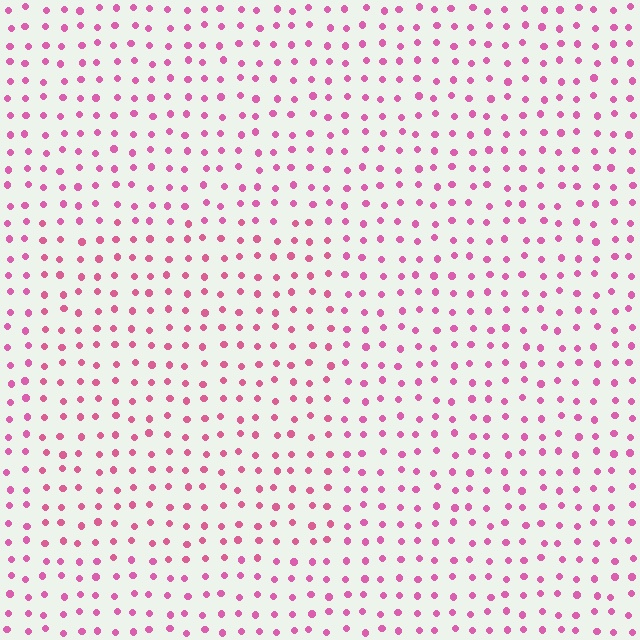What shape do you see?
I see a rectangle.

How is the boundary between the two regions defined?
The boundary is defined purely by a slight shift in hue (about 13 degrees). Spacing, size, and orientation are identical on both sides.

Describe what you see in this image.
The image is filled with small pink elements in a uniform arrangement. A rectangle-shaped region is visible where the elements are tinted to a slightly different hue, forming a subtle color boundary.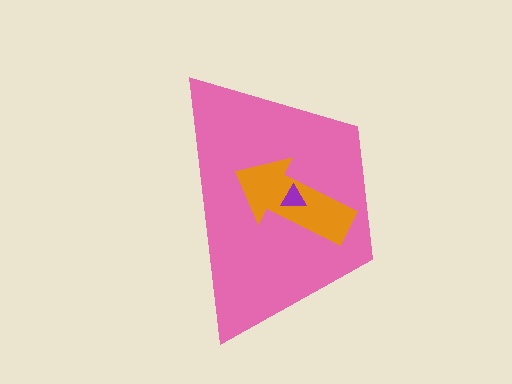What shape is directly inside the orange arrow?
The purple triangle.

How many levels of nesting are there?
3.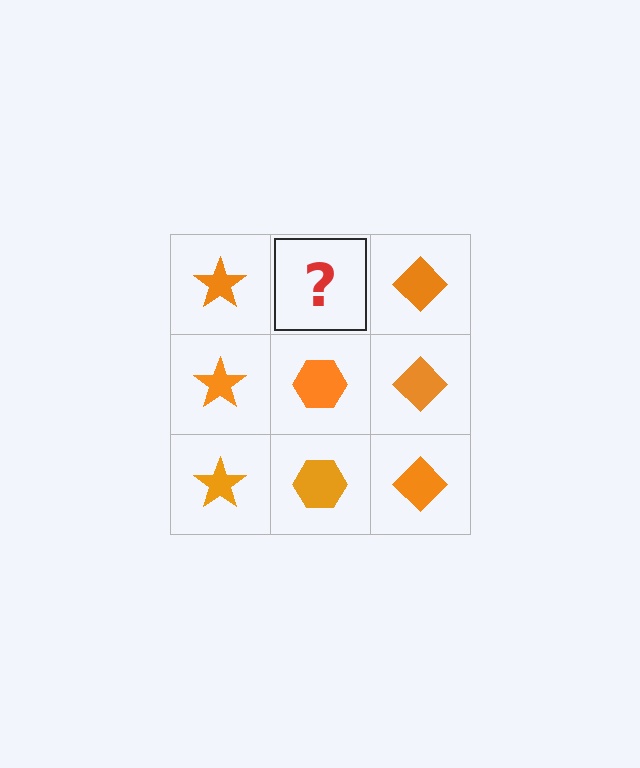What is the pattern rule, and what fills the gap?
The rule is that each column has a consistent shape. The gap should be filled with an orange hexagon.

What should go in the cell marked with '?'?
The missing cell should contain an orange hexagon.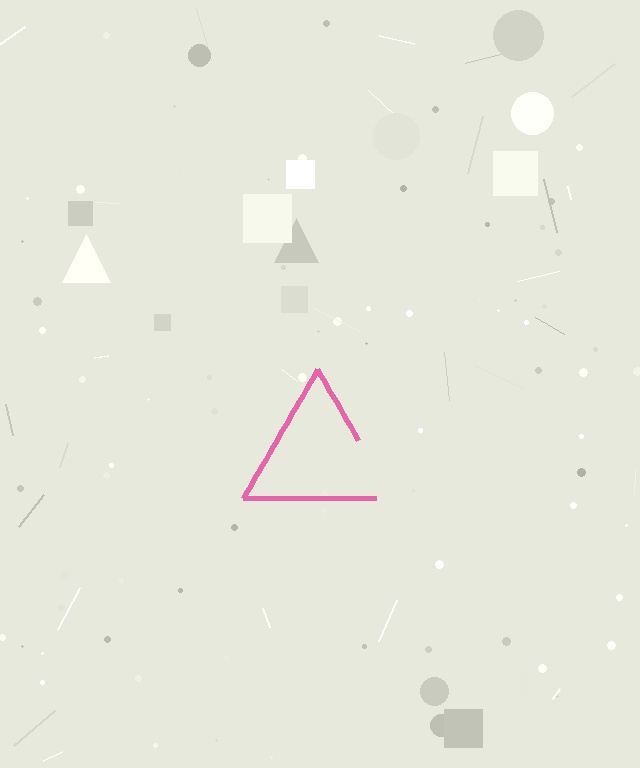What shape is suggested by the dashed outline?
The dashed outline suggests a triangle.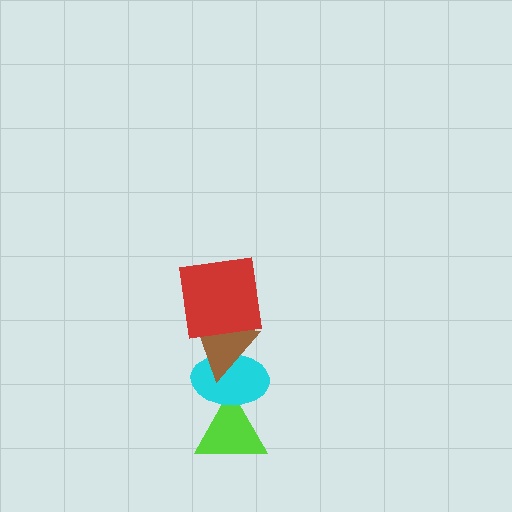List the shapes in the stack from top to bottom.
From top to bottom: the red square, the brown triangle, the cyan ellipse, the lime triangle.